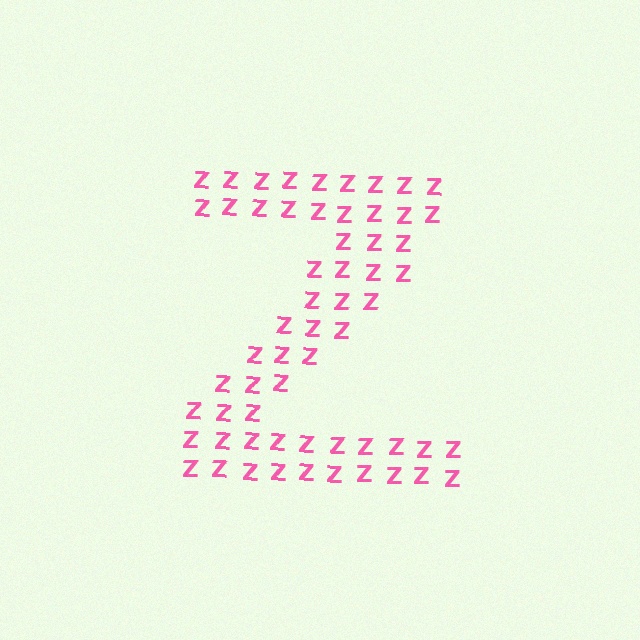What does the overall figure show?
The overall figure shows the letter Z.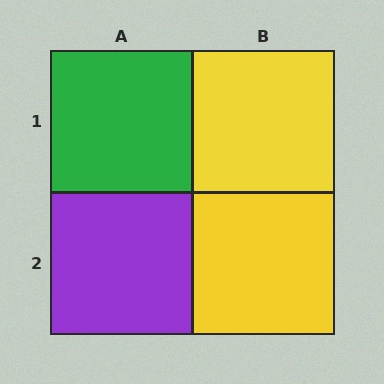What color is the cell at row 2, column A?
Purple.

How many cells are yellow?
2 cells are yellow.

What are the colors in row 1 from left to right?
Green, yellow.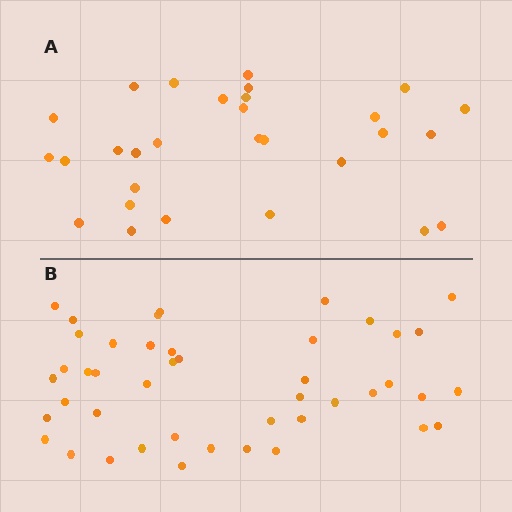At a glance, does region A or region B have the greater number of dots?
Region B (the bottom region) has more dots.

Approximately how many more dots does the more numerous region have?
Region B has approximately 15 more dots than region A.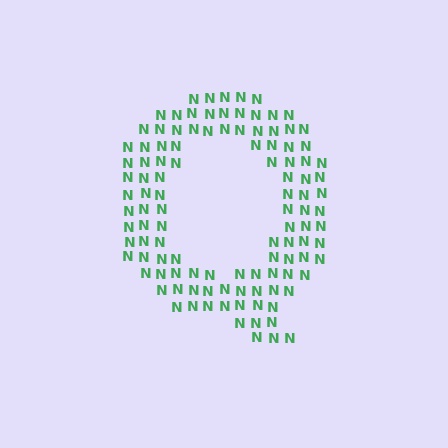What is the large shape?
The large shape is the letter Q.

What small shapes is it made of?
It is made of small letter N's.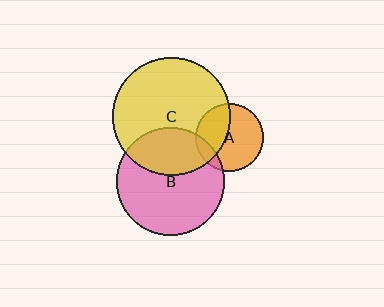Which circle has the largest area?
Circle C (yellow).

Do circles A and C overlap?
Yes.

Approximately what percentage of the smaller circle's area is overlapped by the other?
Approximately 40%.